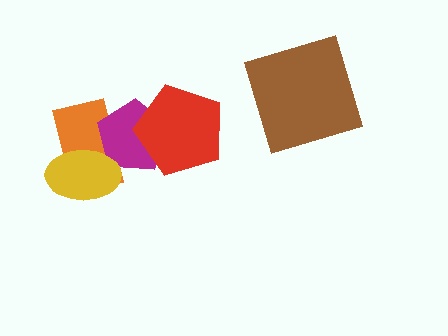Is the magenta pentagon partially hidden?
Yes, it is partially covered by another shape.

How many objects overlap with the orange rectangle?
2 objects overlap with the orange rectangle.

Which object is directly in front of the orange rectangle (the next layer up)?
The magenta pentagon is directly in front of the orange rectangle.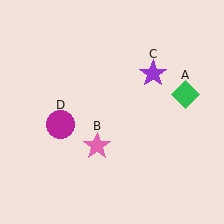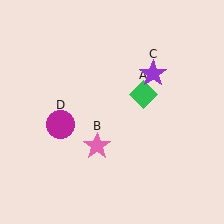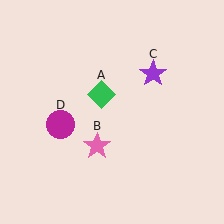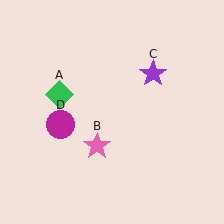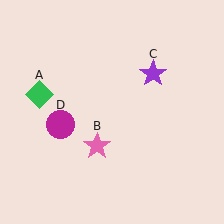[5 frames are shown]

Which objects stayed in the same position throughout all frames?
Pink star (object B) and purple star (object C) and magenta circle (object D) remained stationary.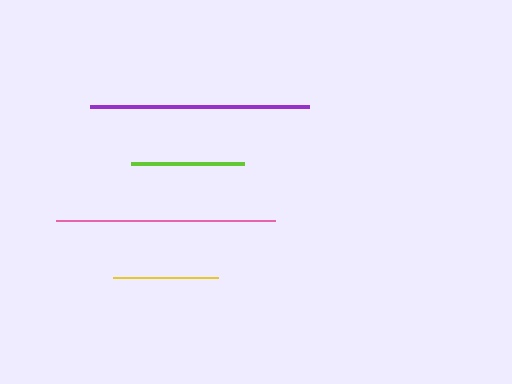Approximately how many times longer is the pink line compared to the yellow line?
The pink line is approximately 2.1 times the length of the yellow line.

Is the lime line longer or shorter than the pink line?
The pink line is longer than the lime line.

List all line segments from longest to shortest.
From longest to shortest: purple, pink, lime, yellow.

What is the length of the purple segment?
The purple segment is approximately 219 pixels long.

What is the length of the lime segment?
The lime segment is approximately 114 pixels long.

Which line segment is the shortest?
The yellow line is the shortest at approximately 105 pixels.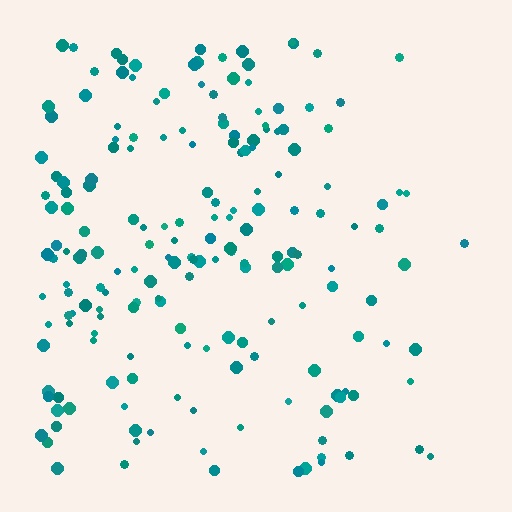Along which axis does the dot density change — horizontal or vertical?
Horizontal.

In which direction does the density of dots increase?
From right to left, with the left side densest.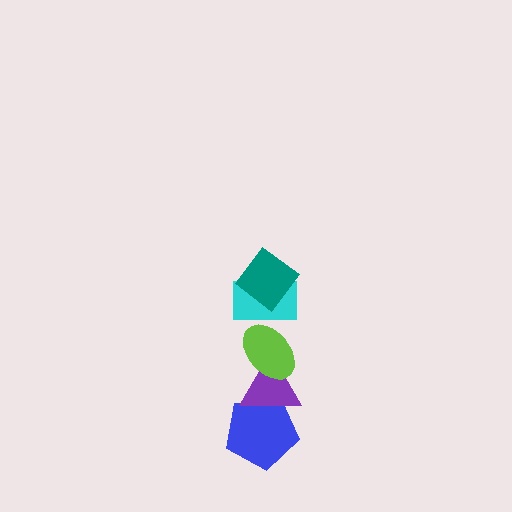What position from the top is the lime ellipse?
The lime ellipse is 3rd from the top.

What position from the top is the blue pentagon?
The blue pentagon is 5th from the top.